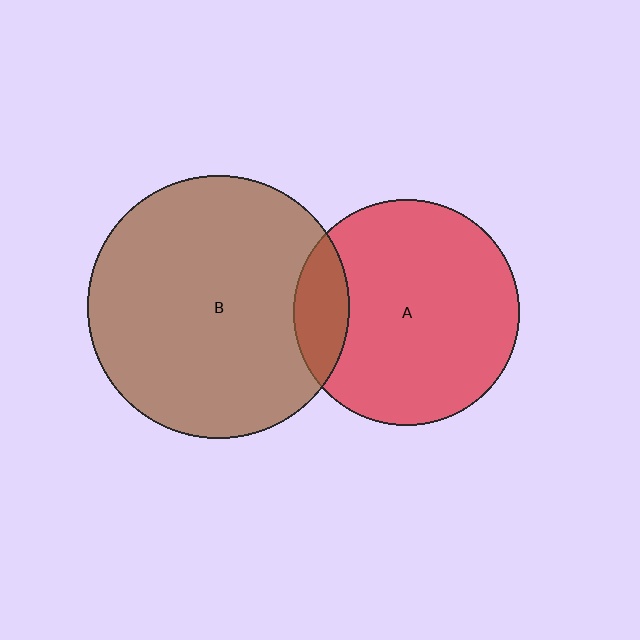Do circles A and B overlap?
Yes.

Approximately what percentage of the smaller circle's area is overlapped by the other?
Approximately 15%.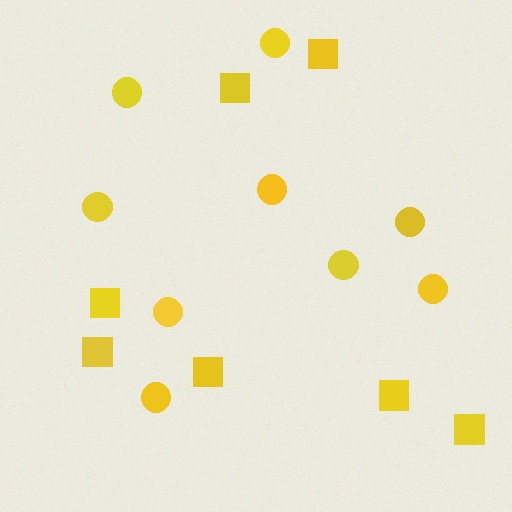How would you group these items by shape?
There are 2 groups: one group of circles (9) and one group of squares (7).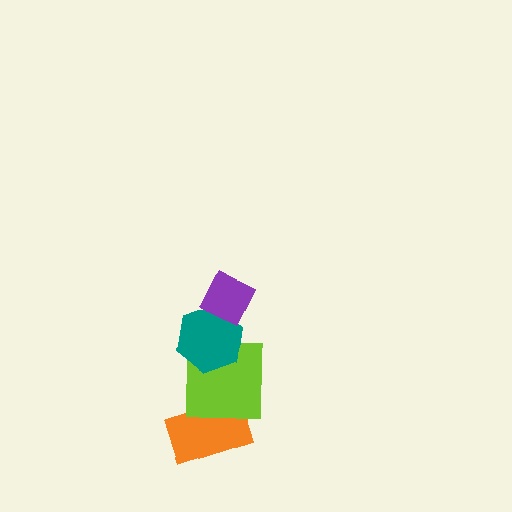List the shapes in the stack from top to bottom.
From top to bottom: the purple diamond, the teal hexagon, the lime square, the orange rectangle.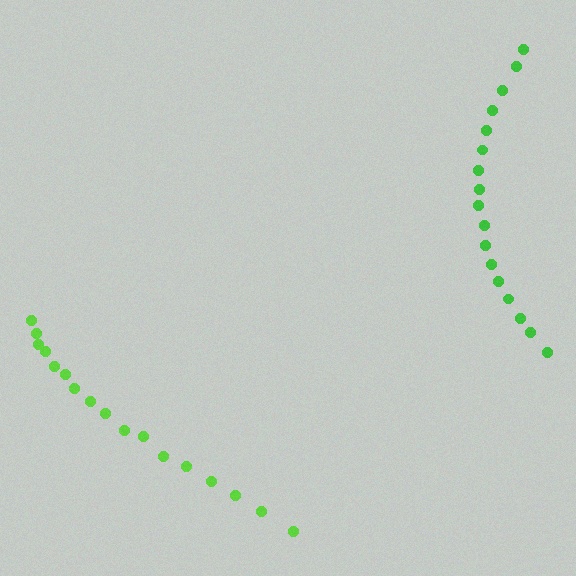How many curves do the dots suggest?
There are 2 distinct paths.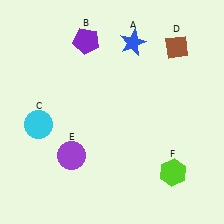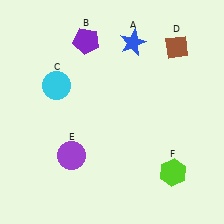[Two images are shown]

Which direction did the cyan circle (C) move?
The cyan circle (C) moved up.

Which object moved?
The cyan circle (C) moved up.